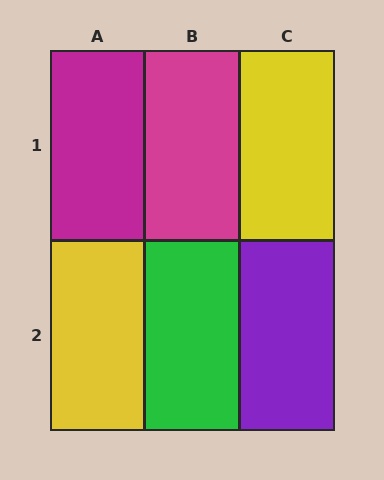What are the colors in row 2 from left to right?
Yellow, green, purple.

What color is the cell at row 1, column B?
Magenta.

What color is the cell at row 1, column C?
Yellow.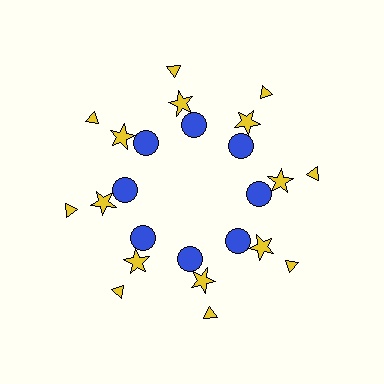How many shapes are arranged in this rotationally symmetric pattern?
There are 24 shapes, arranged in 8 groups of 3.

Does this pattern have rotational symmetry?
Yes, this pattern has 8-fold rotational symmetry. It looks the same after rotating 45 degrees around the center.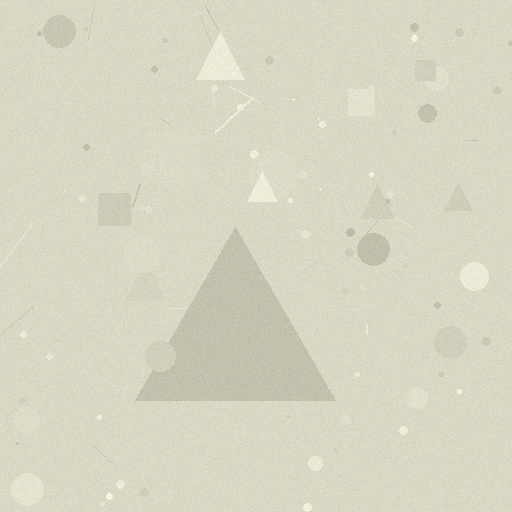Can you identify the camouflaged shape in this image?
The camouflaged shape is a triangle.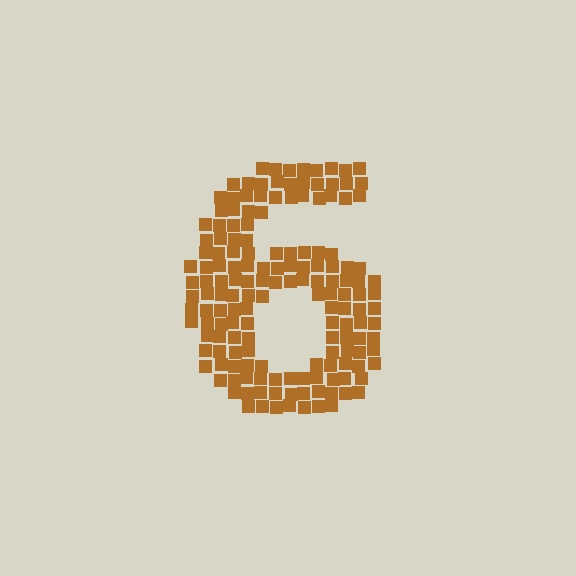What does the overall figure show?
The overall figure shows the digit 6.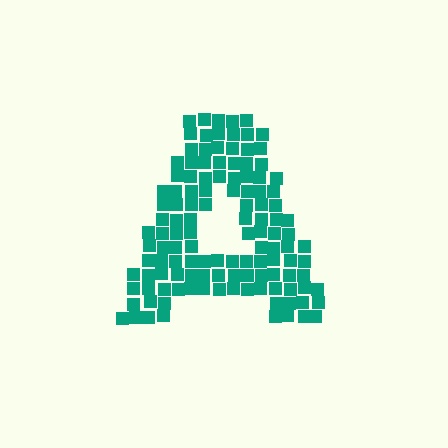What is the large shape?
The large shape is the letter A.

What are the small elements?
The small elements are squares.